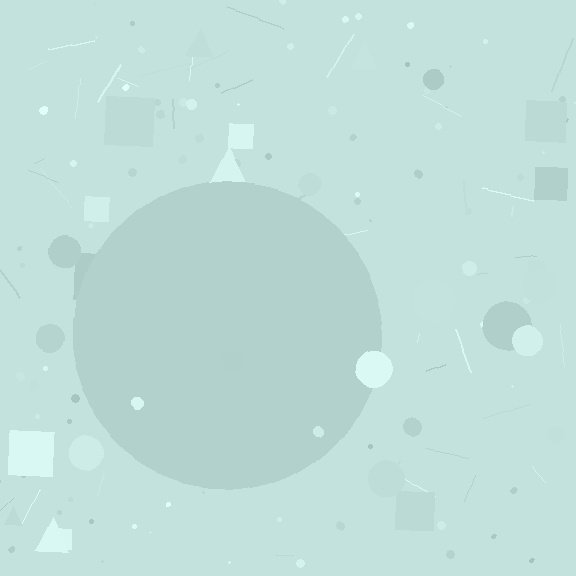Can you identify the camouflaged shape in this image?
The camouflaged shape is a circle.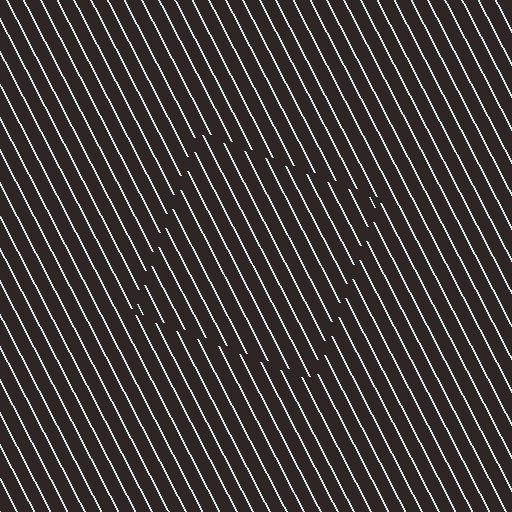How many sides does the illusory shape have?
4 sides — the line-ends trace a square.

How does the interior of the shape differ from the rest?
The interior of the shape contains the same grating, shifted by half a period — the contour is defined by the phase discontinuity where line-ends from the inner and outer gratings abut.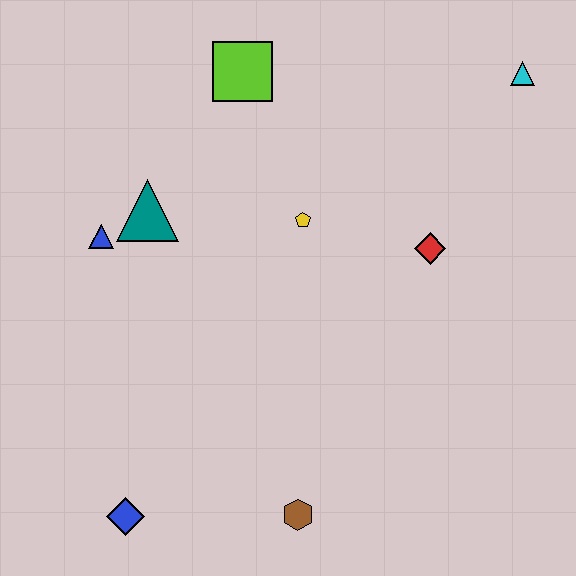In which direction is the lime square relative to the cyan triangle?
The lime square is to the left of the cyan triangle.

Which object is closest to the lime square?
The yellow pentagon is closest to the lime square.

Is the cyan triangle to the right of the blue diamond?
Yes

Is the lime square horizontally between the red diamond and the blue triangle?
Yes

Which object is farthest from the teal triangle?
The cyan triangle is farthest from the teal triangle.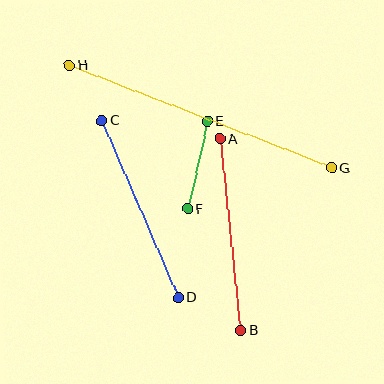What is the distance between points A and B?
The distance is approximately 193 pixels.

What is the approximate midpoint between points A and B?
The midpoint is at approximately (230, 235) pixels.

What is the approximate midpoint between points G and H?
The midpoint is at approximately (200, 117) pixels.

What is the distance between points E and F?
The distance is approximately 90 pixels.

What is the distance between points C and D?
The distance is approximately 193 pixels.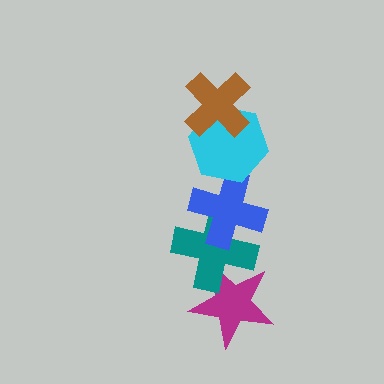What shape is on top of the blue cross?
The cyan hexagon is on top of the blue cross.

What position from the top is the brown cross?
The brown cross is 1st from the top.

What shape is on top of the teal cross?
The blue cross is on top of the teal cross.